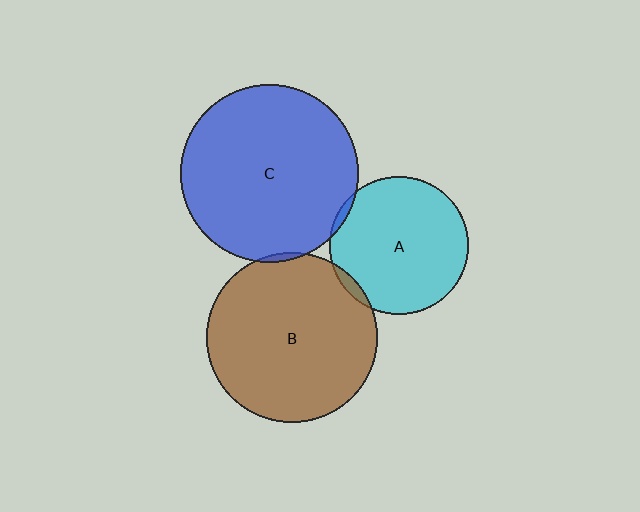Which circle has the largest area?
Circle C (blue).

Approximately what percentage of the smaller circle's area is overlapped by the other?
Approximately 5%.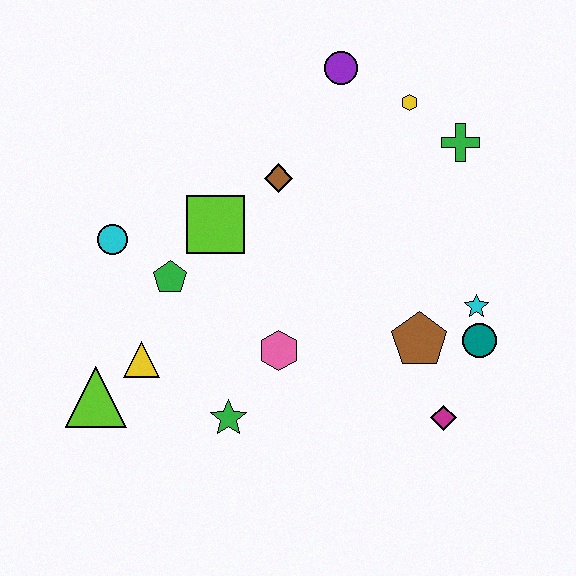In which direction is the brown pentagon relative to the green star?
The brown pentagon is to the right of the green star.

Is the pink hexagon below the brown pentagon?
Yes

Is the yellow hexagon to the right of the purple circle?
Yes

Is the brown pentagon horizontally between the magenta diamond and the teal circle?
No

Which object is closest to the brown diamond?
The lime square is closest to the brown diamond.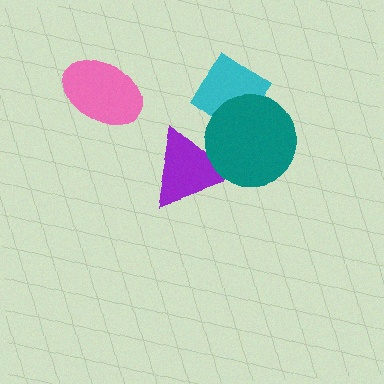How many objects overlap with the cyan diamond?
1 object overlaps with the cyan diamond.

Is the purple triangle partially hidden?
Yes, it is partially covered by another shape.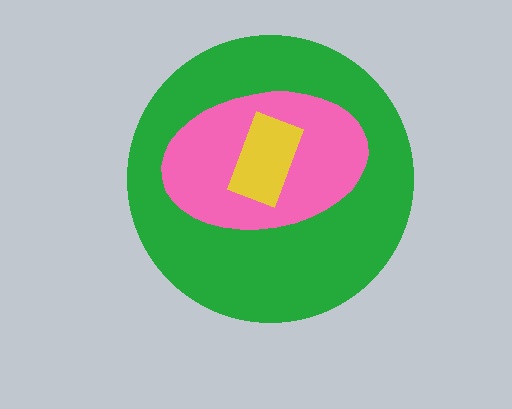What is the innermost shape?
The yellow rectangle.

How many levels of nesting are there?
3.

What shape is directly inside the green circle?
The pink ellipse.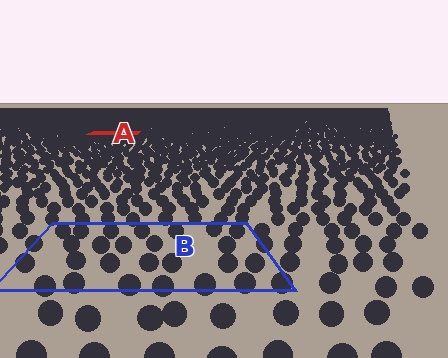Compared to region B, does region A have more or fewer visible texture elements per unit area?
Region A has more texture elements per unit area — they are packed more densely because it is farther away.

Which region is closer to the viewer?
Region B is closer. The texture elements there are larger and more spread out.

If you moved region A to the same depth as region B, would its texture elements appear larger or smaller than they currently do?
They would appear larger. At a closer depth, the same texture elements are projected at a bigger on-screen size.